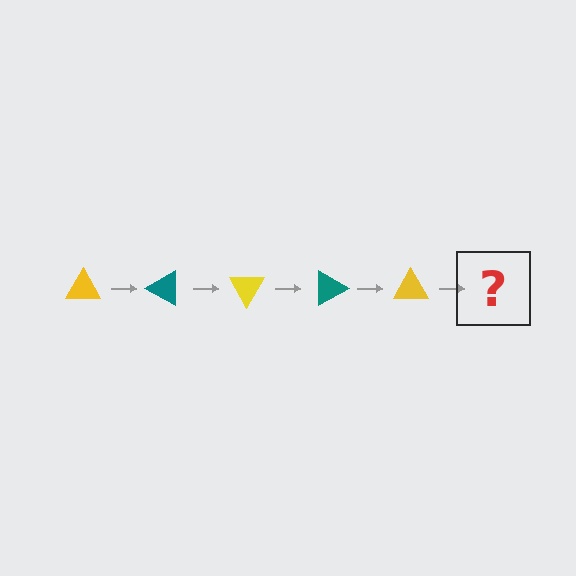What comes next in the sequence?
The next element should be a teal triangle, rotated 150 degrees from the start.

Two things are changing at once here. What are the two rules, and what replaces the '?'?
The two rules are that it rotates 30 degrees each step and the color cycles through yellow and teal. The '?' should be a teal triangle, rotated 150 degrees from the start.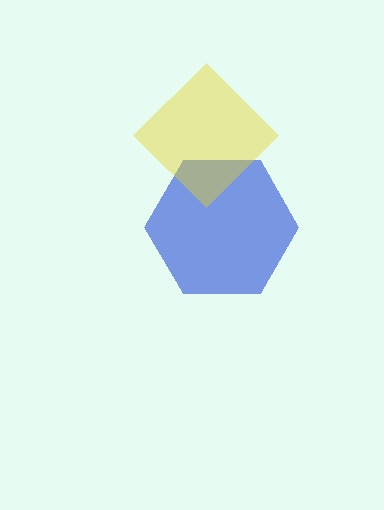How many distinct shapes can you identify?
There are 2 distinct shapes: a blue hexagon, a yellow diamond.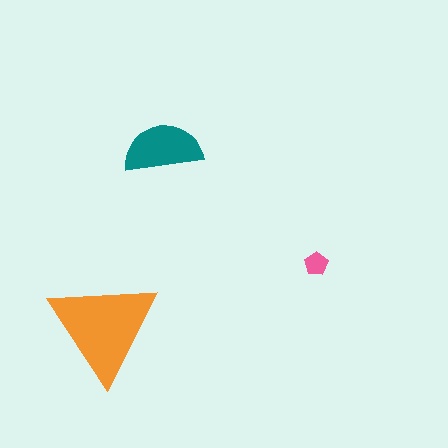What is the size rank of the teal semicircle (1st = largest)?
2nd.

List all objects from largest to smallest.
The orange triangle, the teal semicircle, the pink pentagon.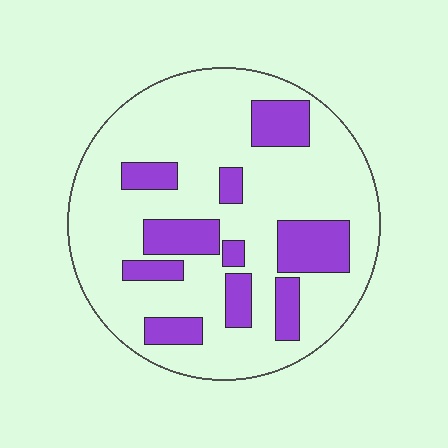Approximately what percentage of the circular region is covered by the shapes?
Approximately 25%.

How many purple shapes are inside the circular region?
10.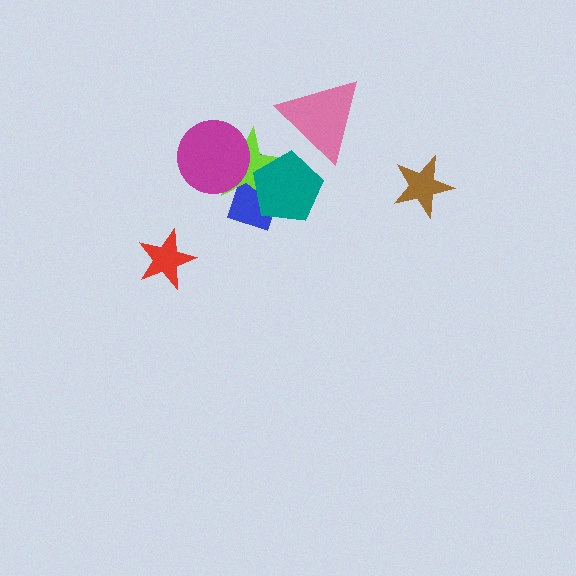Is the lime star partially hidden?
Yes, it is partially covered by another shape.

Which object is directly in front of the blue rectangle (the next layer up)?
The lime star is directly in front of the blue rectangle.